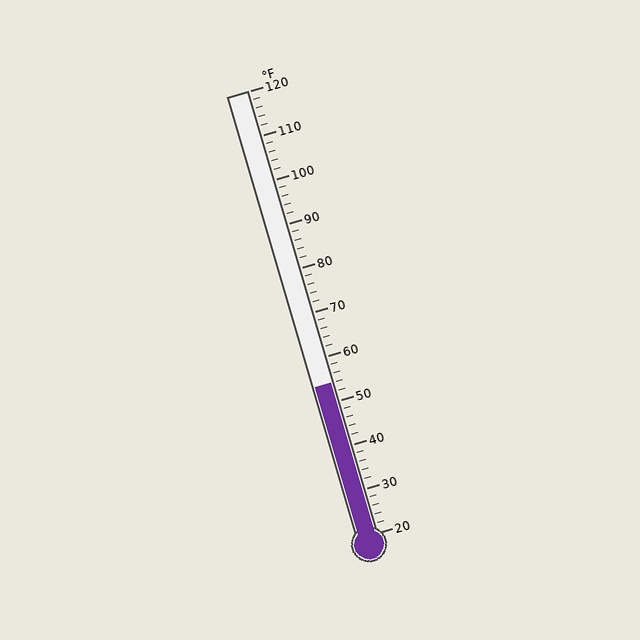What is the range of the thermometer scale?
The thermometer scale ranges from 20°F to 120°F.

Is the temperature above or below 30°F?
The temperature is above 30°F.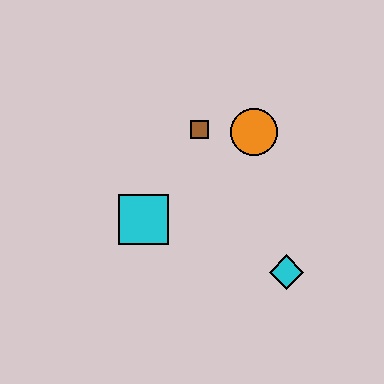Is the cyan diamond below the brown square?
Yes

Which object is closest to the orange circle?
The brown square is closest to the orange circle.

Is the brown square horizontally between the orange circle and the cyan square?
Yes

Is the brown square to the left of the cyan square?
No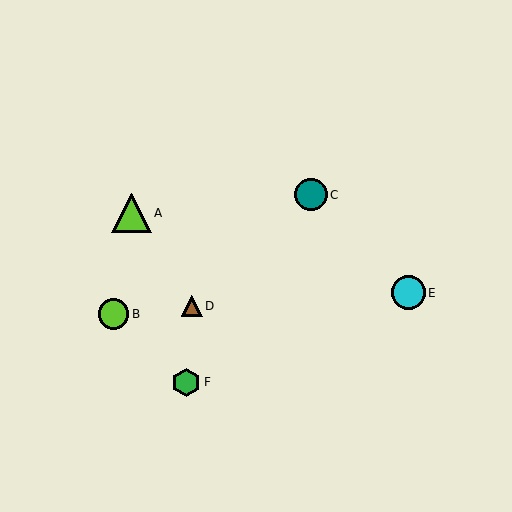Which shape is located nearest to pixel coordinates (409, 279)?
The cyan circle (labeled E) at (408, 293) is nearest to that location.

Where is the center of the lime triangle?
The center of the lime triangle is at (132, 213).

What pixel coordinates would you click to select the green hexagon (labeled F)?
Click at (186, 382) to select the green hexagon F.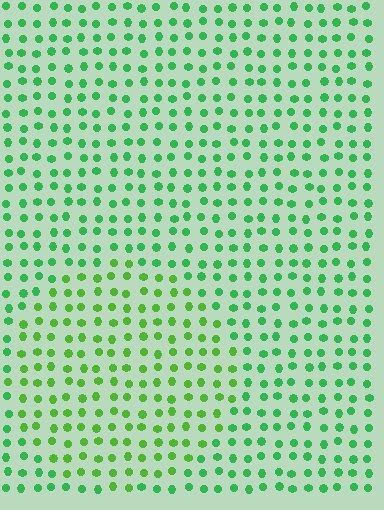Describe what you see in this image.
The image is filled with small green elements in a uniform arrangement. A circle-shaped region is visible where the elements are tinted to a slightly different hue, forming a subtle color boundary.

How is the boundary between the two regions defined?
The boundary is defined purely by a slight shift in hue (about 28 degrees). Spacing, size, and orientation are identical on both sides.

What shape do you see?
I see a circle.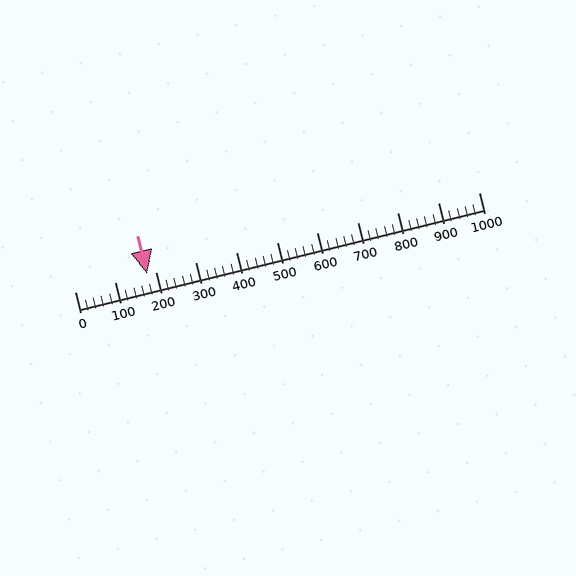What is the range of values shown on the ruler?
The ruler shows values from 0 to 1000.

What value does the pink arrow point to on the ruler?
The pink arrow points to approximately 180.